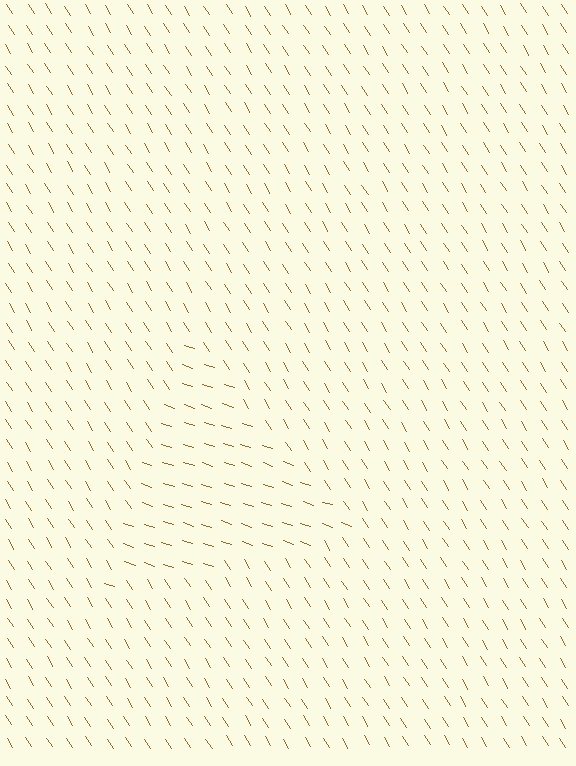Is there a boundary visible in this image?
Yes, there is a texture boundary formed by a change in line orientation.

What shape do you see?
I see a triangle.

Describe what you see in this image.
The image is filled with small brown line segments. A triangle region in the image has lines oriented differently from the surrounding lines, creating a visible texture boundary.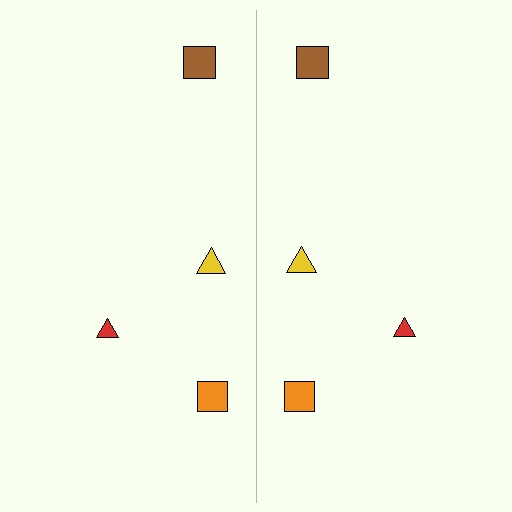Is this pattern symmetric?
Yes, this pattern has bilateral (reflection) symmetry.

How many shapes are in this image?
There are 8 shapes in this image.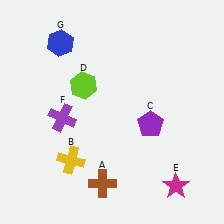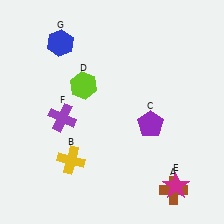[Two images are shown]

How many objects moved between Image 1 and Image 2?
1 object moved between the two images.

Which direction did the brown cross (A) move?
The brown cross (A) moved right.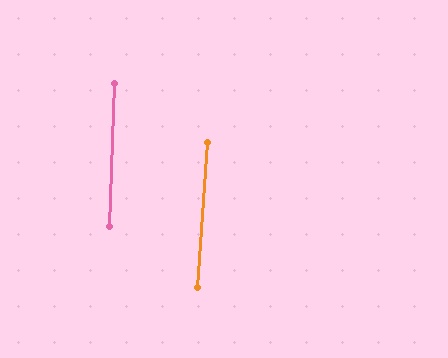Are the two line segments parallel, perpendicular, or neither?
Parallel — their directions differ by only 1.5°.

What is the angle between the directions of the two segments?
Approximately 2 degrees.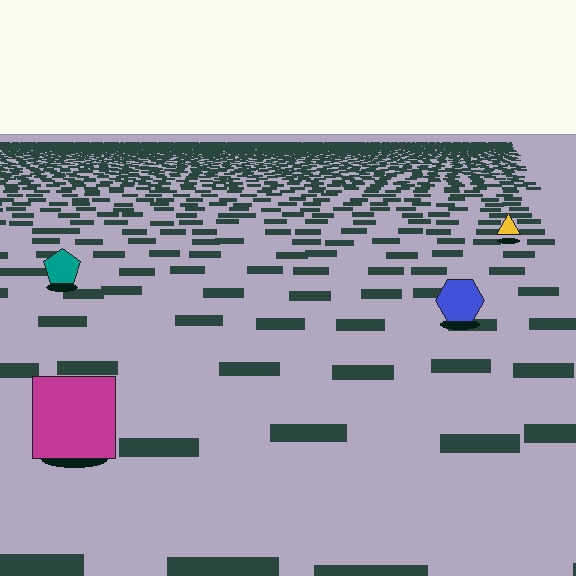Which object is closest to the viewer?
The magenta square is closest. The texture marks near it are larger and more spread out.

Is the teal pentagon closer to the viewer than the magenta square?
No. The magenta square is closer — you can tell from the texture gradient: the ground texture is coarser near it.